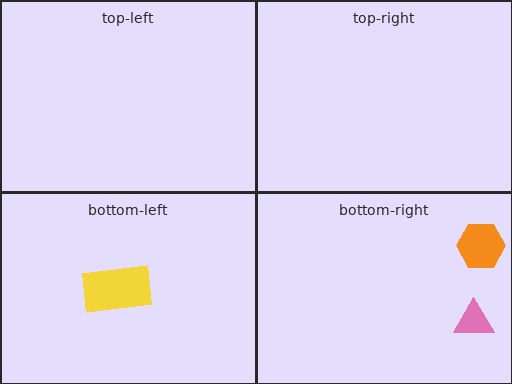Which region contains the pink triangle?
The bottom-right region.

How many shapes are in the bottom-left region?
1.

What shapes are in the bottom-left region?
The yellow rectangle.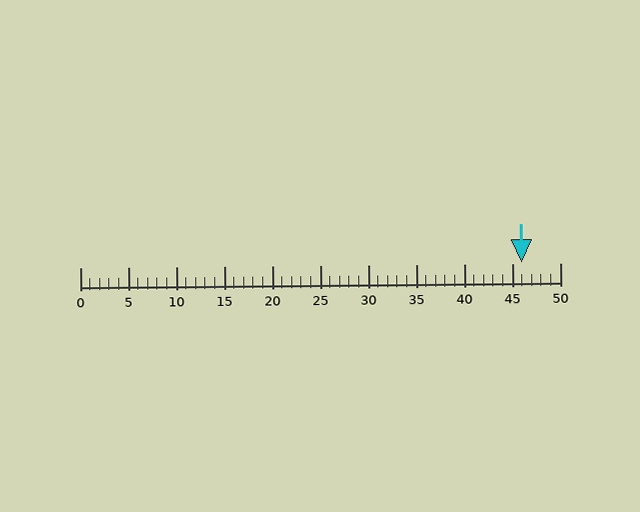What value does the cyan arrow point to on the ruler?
The cyan arrow points to approximately 46.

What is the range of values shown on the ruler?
The ruler shows values from 0 to 50.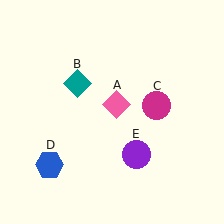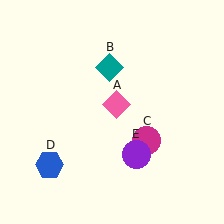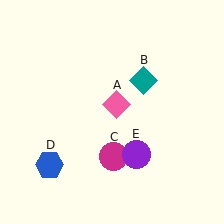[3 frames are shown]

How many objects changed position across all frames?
2 objects changed position: teal diamond (object B), magenta circle (object C).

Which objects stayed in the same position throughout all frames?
Pink diamond (object A) and blue hexagon (object D) and purple circle (object E) remained stationary.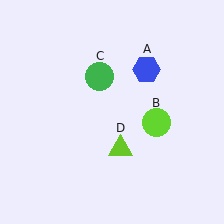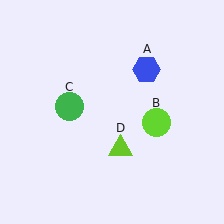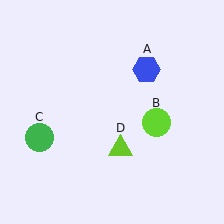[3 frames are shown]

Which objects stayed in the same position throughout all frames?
Blue hexagon (object A) and lime circle (object B) and lime triangle (object D) remained stationary.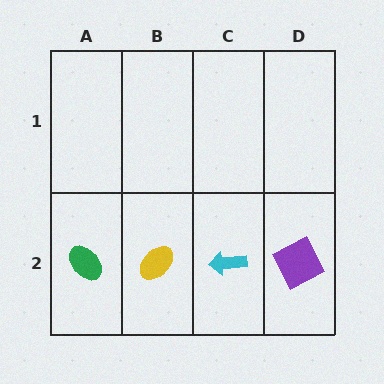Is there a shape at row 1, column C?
No, that cell is empty.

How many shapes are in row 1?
0 shapes.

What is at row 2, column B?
A yellow ellipse.